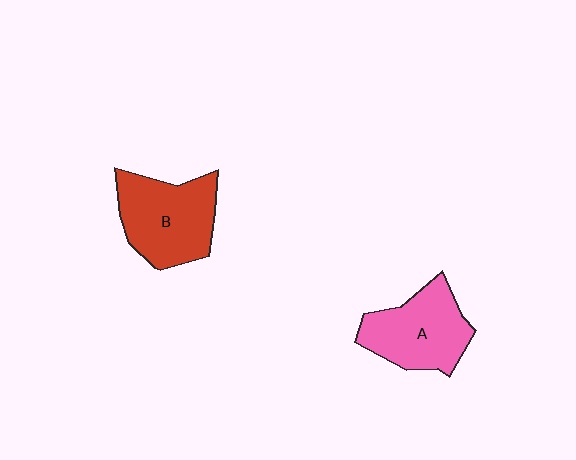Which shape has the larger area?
Shape B (red).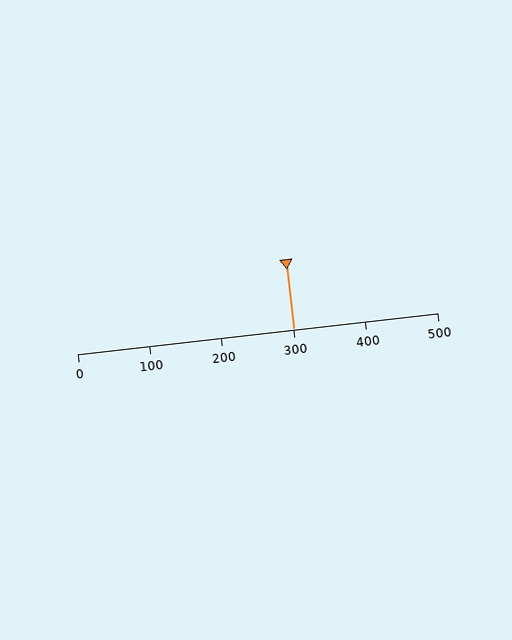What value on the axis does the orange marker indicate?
The marker indicates approximately 300.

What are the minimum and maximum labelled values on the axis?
The axis runs from 0 to 500.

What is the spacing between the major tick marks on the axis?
The major ticks are spaced 100 apart.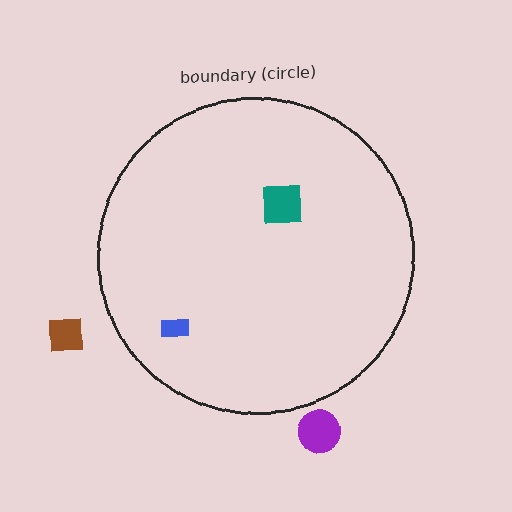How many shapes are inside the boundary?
2 inside, 2 outside.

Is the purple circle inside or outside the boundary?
Outside.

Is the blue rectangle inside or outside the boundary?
Inside.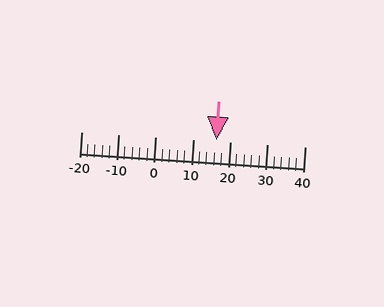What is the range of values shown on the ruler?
The ruler shows values from -20 to 40.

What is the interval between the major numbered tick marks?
The major tick marks are spaced 10 units apart.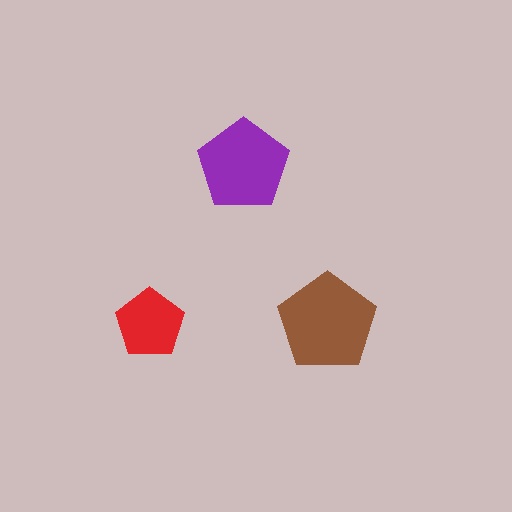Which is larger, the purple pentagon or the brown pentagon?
The brown one.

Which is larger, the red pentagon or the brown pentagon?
The brown one.